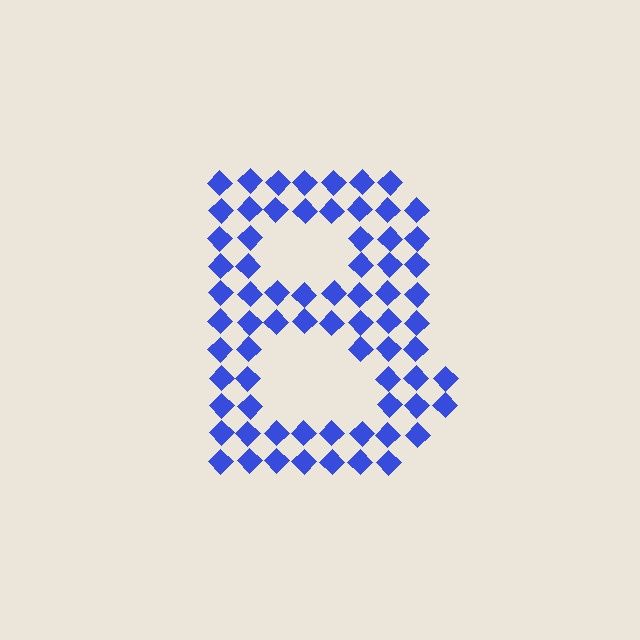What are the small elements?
The small elements are diamonds.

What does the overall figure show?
The overall figure shows the letter B.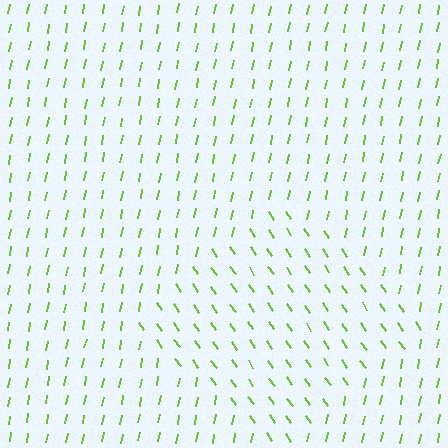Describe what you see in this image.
The image is filled with small lime line segments. A diamond region in the image has lines oriented differently from the surrounding lines, creating a visible texture boundary.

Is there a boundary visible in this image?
Yes, there is a texture boundary formed by a change in line orientation.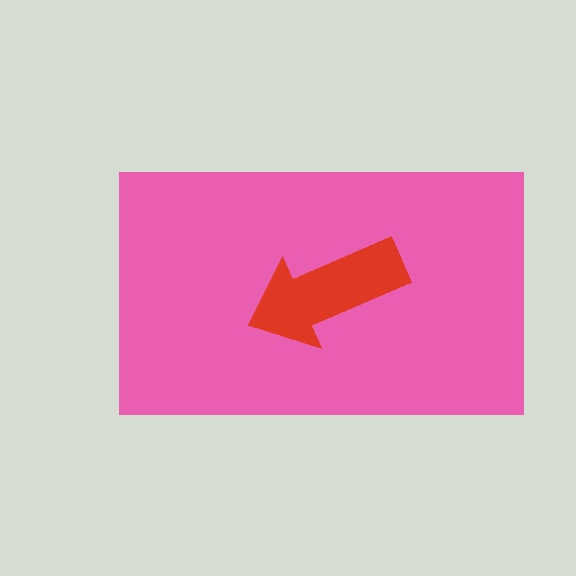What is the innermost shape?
The red arrow.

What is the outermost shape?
The pink rectangle.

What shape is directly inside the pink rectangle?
The red arrow.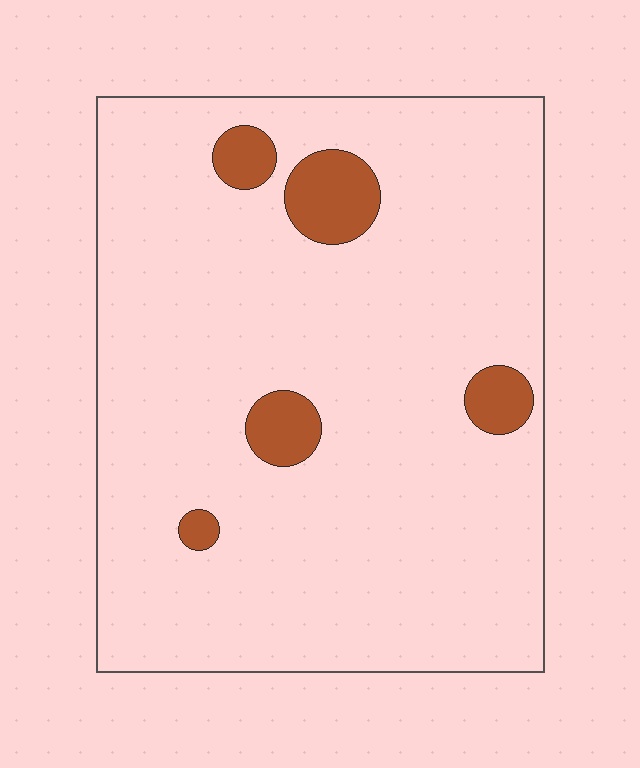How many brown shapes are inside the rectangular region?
5.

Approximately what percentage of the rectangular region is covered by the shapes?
Approximately 10%.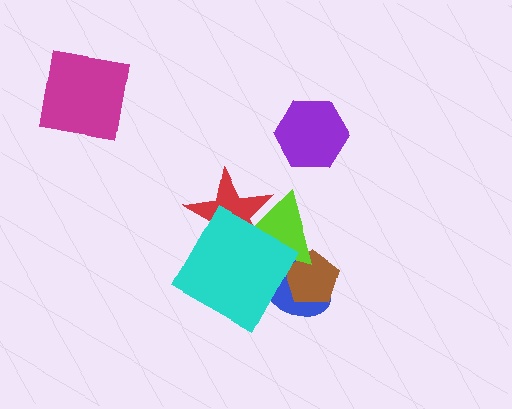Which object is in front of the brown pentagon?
The lime triangle is in front of the brown pentagon.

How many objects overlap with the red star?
2 objects overlap with the red star.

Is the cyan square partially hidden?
No, no other shape covers it.